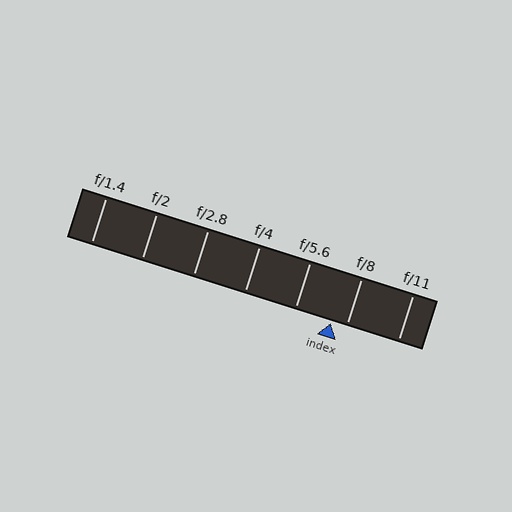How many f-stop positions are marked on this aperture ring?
There are 7 f-stop positions marked.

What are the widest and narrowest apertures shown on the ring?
The widest aperture shown is f/1.4 and the narrowest is f/11.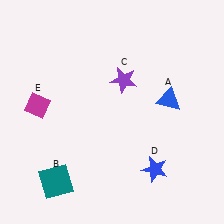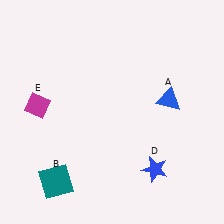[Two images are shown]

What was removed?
The purple star (C) was removed in Image 2.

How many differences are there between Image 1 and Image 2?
There is 1 difference between the two images.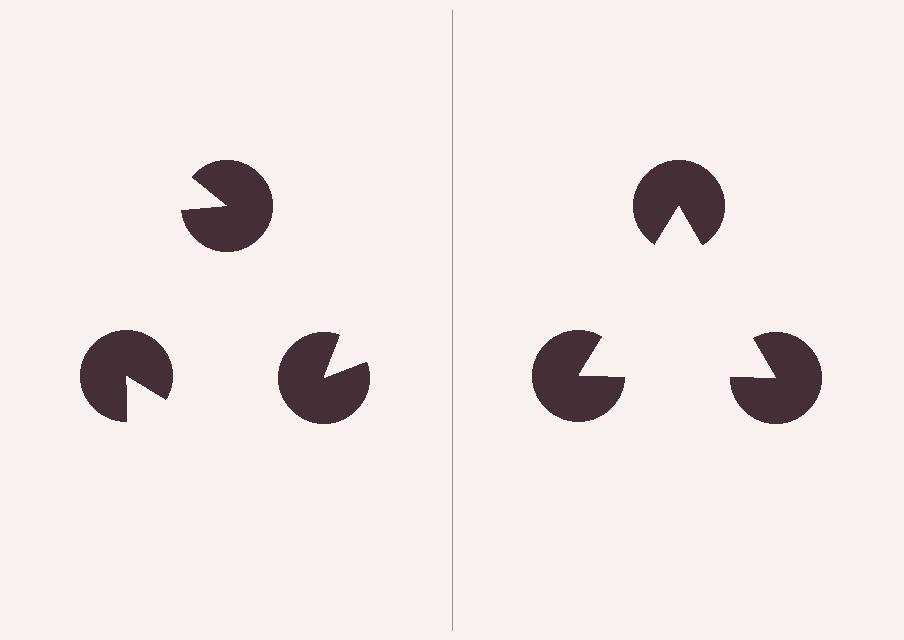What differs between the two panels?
The pac-man discs are positioned identically on both sides; only the wedge orientations differ. On the right they align to a triangle; on the left they are misaligned.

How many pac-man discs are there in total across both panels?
6 — 3 on each side.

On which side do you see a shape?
An illusory triangle appears on the right side. On the left side the wedge cuts are rotated, so no coherent shape forms.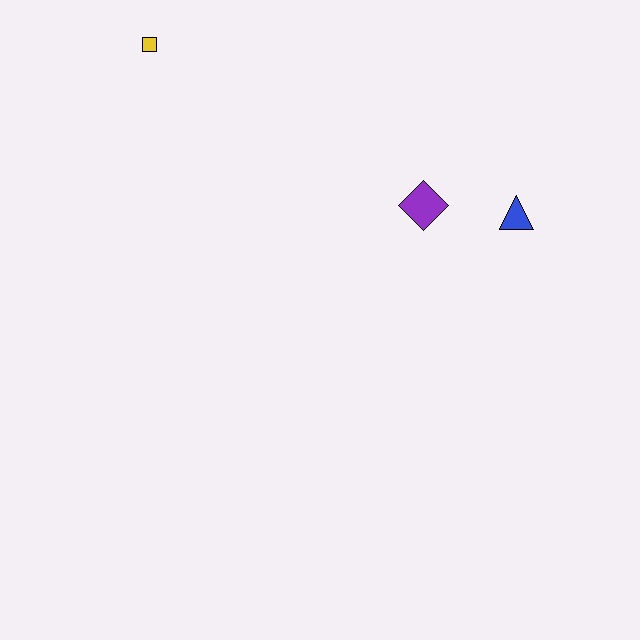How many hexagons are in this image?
There are no hexagons.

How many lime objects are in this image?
There are no lime objects.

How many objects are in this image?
There are 3 objects.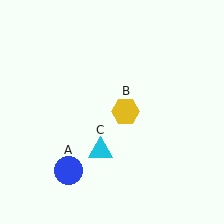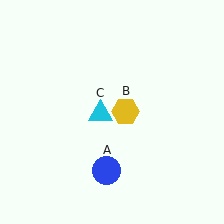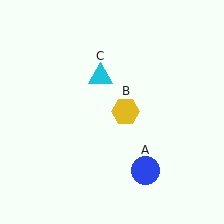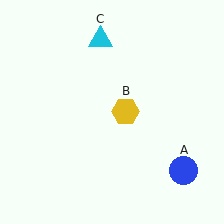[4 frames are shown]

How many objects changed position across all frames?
2 objects changed position: blue circle (object A), cyan triangle (object C).